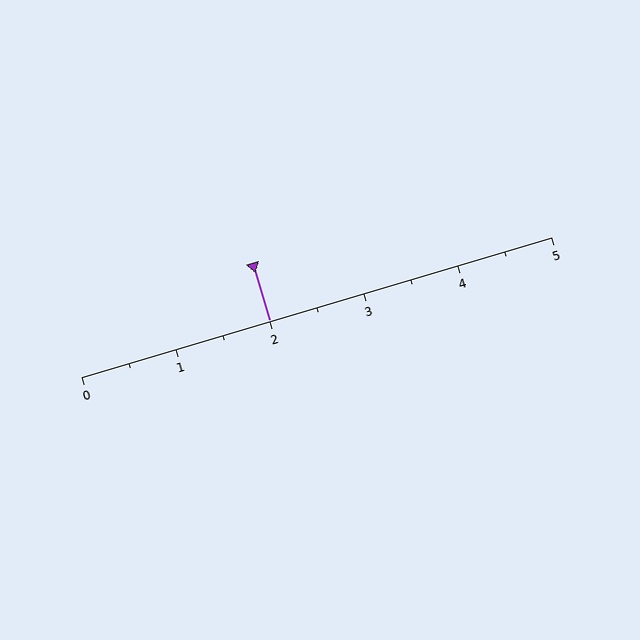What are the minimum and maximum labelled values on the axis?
The axis runs from 0 to 5.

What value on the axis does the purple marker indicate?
The marker indicates approximately 2.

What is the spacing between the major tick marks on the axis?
The major ticks are spaced 1 apart.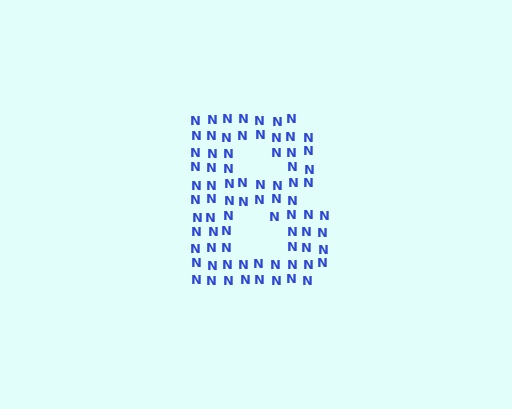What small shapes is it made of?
It is made of small letter N's.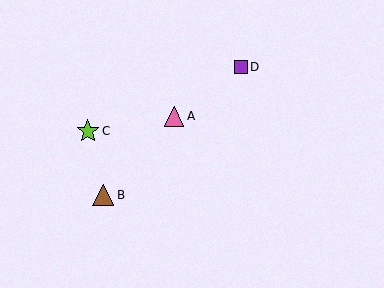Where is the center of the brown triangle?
The center of the brown triangle is at (103, 195).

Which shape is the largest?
The lime star (labeled C) is the largest.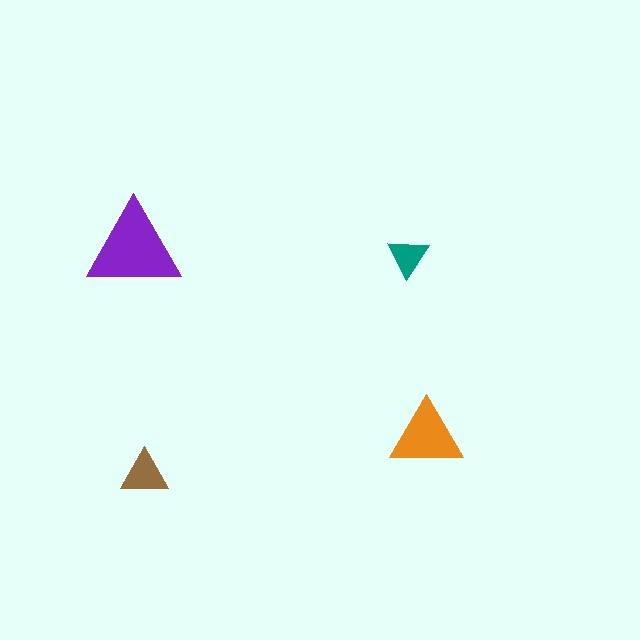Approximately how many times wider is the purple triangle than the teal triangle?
About 2.5 times wider.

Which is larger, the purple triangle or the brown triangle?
The purple one.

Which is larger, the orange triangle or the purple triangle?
The purple one.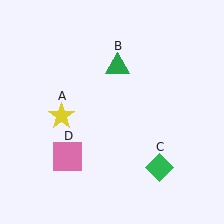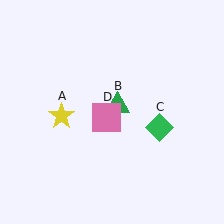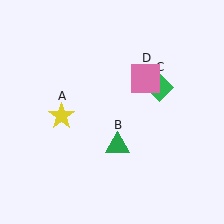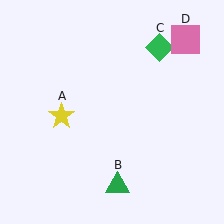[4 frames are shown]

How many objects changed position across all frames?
3 objects changed position: green triangle (object B), green diamond (object C), pink square (object D).